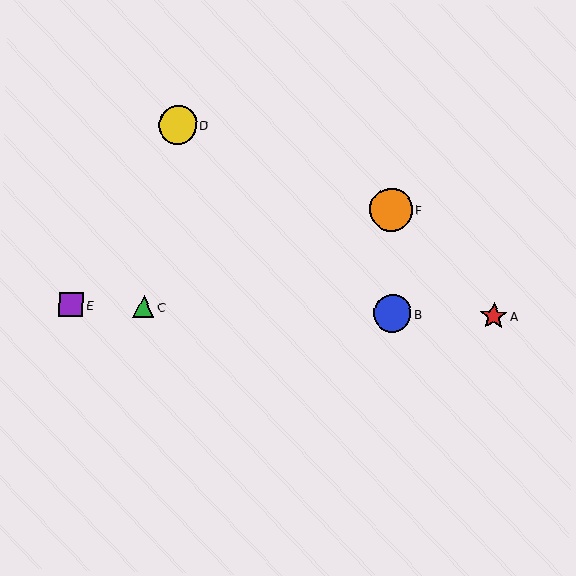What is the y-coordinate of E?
Object E is at y≈305.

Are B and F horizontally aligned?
No, B is at y≈314 and F is at y≈210.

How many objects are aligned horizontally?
4 objects (A, B, C, E) are aligned horizontally.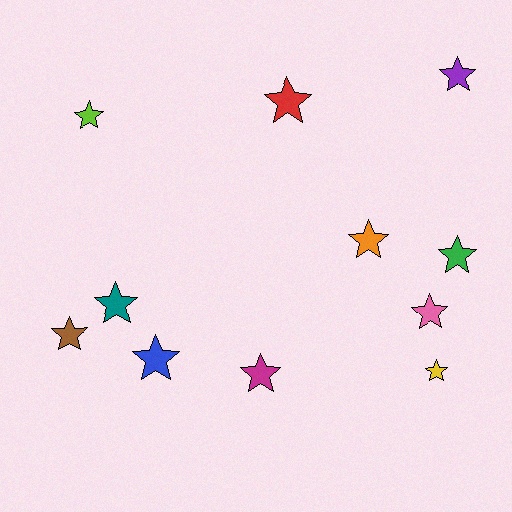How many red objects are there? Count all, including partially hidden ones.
There is 1 red object.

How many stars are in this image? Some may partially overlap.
There are 11 stars.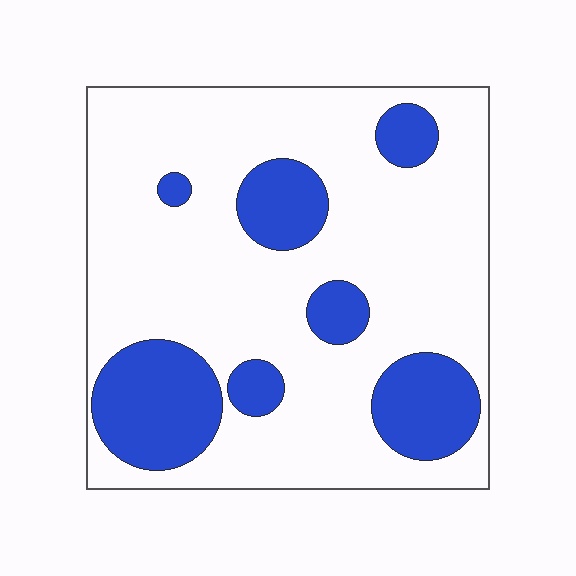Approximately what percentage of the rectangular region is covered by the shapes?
Approximately 25%.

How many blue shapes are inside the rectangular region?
7.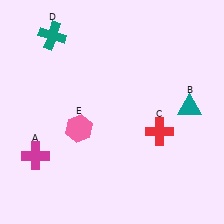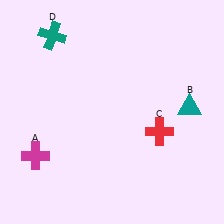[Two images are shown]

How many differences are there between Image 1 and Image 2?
There is 1 difference between the two images.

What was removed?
The pink hexagon (E) was removed in Image 2.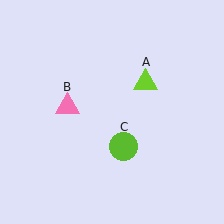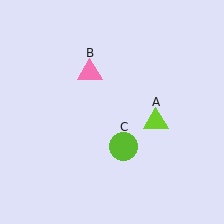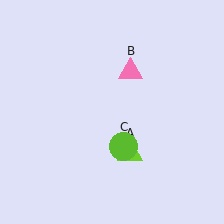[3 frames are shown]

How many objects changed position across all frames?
2 objects changed position: lime triangle (object A), pink triangle (object B).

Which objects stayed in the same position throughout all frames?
Lime circle (object C) remained stationary.